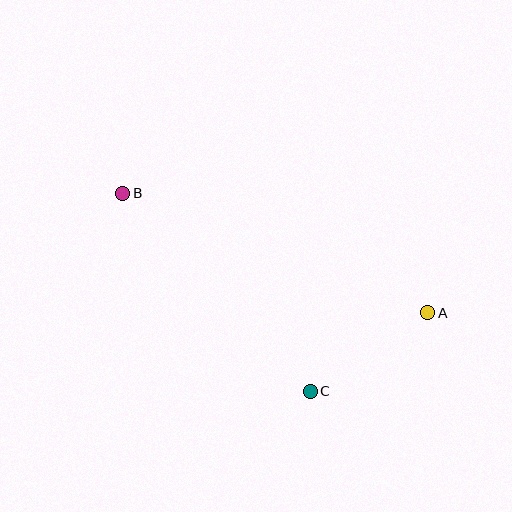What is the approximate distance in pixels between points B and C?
The distance between B and C is approximately 272 pixels.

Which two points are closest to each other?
Points A and C are closest to each other.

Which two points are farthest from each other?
Points A and B are farthest from each other.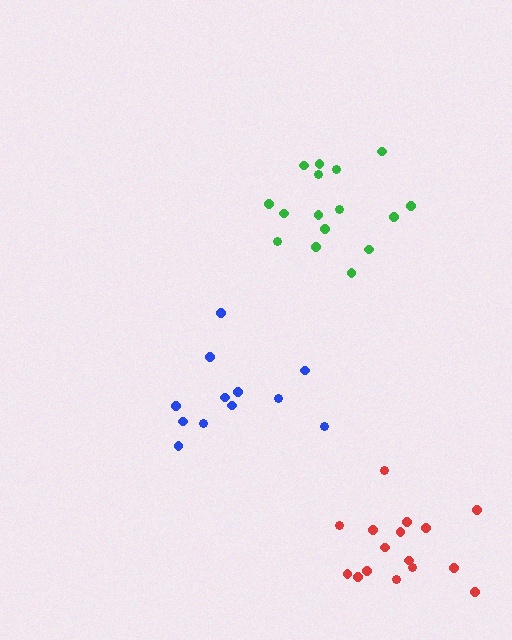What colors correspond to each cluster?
The clusters are colored: green, blue, red.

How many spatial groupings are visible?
There are 3 spatial groupings.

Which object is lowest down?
The red cluster is bottommost.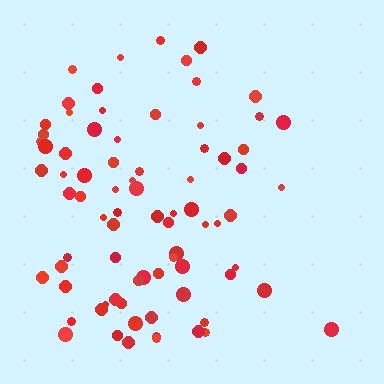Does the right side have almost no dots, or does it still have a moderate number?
Still a moderate number, just noticeably fewer than the left.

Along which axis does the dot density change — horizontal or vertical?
Horizontal.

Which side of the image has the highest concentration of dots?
The left.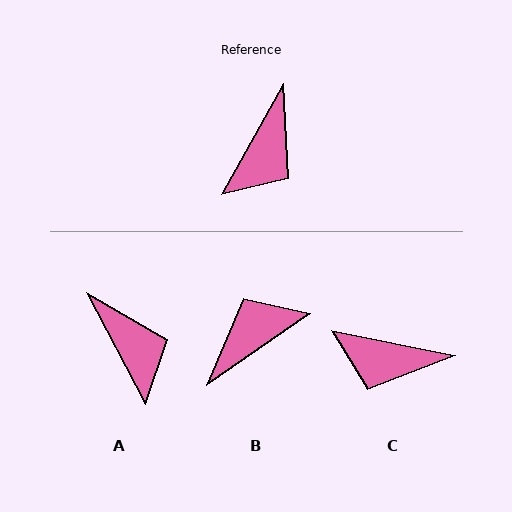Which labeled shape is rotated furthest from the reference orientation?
B, about 154 degrees away.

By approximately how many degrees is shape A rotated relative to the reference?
Approximately 57 degrees counter-clockwise.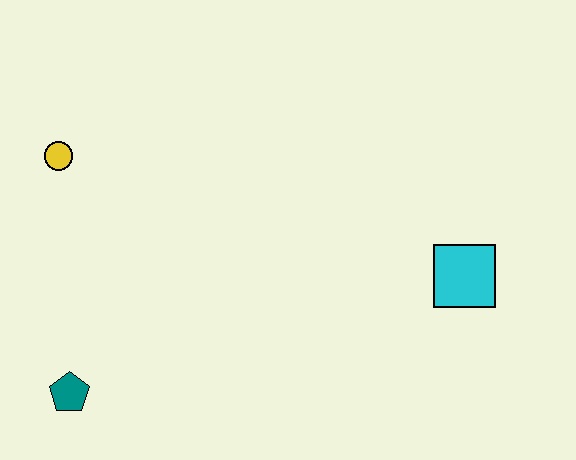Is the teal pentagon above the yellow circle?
No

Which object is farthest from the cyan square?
The yellow circle is farthest from the cyan square.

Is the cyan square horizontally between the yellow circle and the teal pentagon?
No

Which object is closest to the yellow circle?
The teal pentagon is closest to the yellow circle.